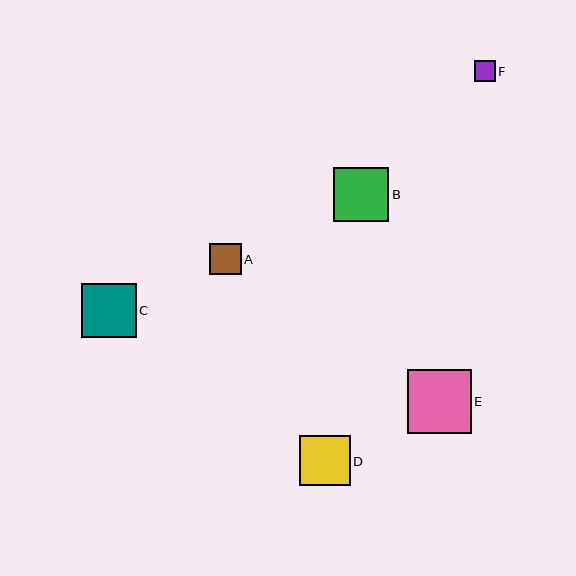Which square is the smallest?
Square F is the smallest with a size of approximately 21 pixels.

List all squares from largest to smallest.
From largest to smallest: E, B, C, D, A, F.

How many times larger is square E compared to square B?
Square E is approximately 1.2 times the size of square B.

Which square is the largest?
Square E is the largest with a size of approximately 64 pixels.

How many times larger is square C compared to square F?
Square C is approximately 2.6 times the size of square F.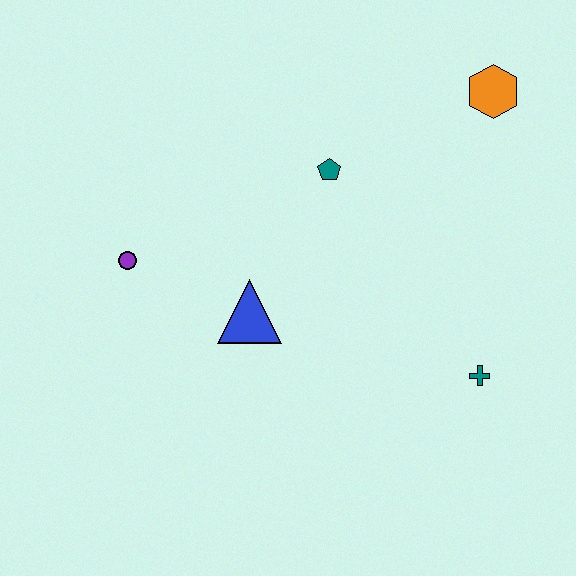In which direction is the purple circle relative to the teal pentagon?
The purple circle is to the left of the teal pentagon.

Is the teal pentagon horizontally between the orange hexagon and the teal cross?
No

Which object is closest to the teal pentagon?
The blue triangle is closest to the teal pentagon.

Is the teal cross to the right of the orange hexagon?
No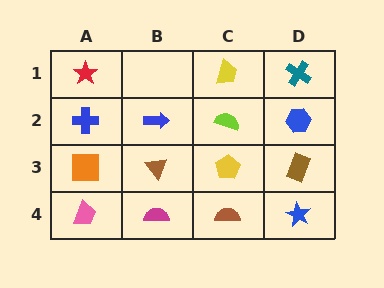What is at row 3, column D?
A brown rectangle.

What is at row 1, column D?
A teal cross.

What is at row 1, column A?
A red star.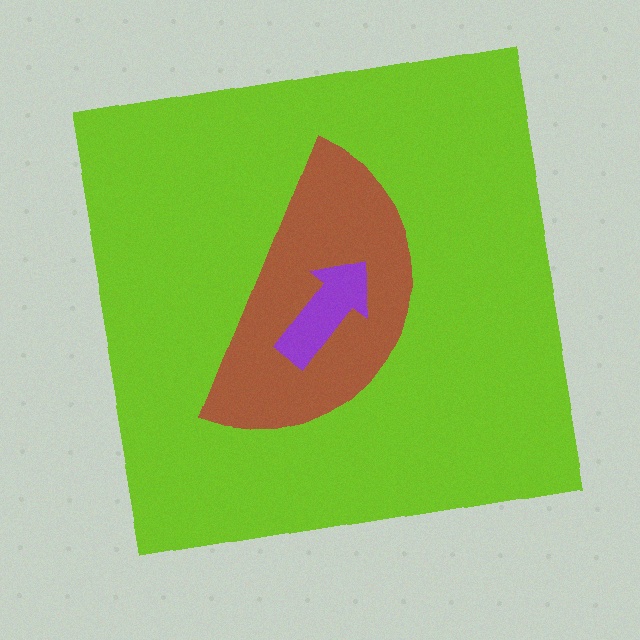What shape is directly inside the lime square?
The brown semicircle.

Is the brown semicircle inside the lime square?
Yes.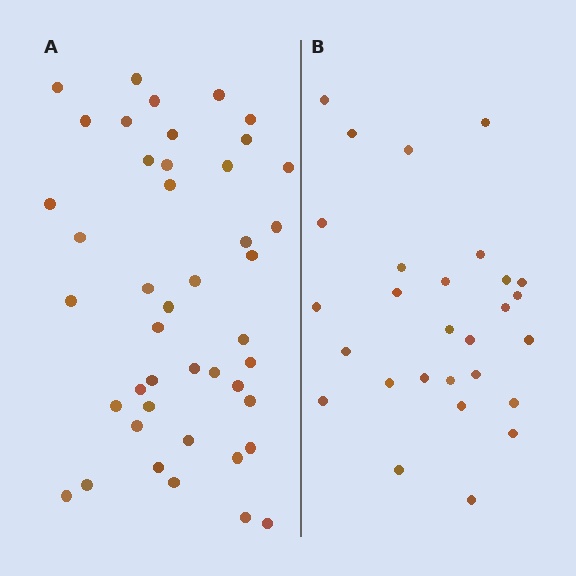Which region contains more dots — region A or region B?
Region A (the left region) has more dots.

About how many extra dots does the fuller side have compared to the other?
Region A has approximately 15 more dots than region B.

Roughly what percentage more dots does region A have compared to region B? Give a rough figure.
About 55% more.